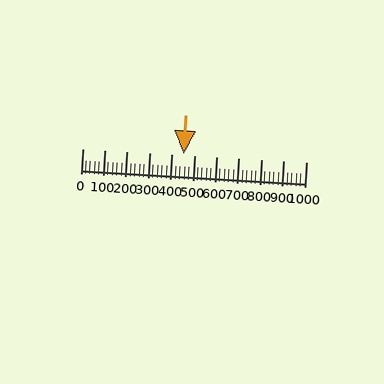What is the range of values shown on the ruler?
The ruler shows values from 0 to 1000.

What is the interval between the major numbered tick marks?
The major tick marks are spaced 100 units apart.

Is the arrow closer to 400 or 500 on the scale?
The arrow is closer to 500.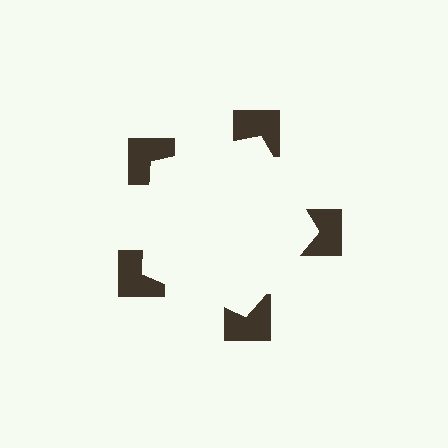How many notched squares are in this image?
There are 5 — one at each vertex of the illusory pentagon.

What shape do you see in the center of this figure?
An illusory pentagon — its edges are inferred from the aligned wedge cuts in the notched squares, not physically drawn.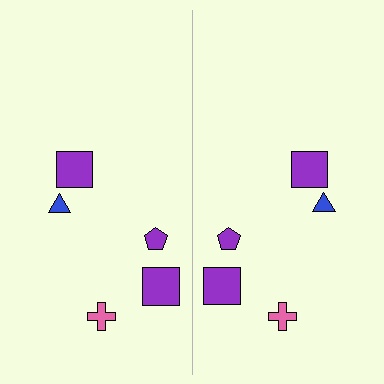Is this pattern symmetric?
Yes, this pattern has bilateral (reflection) symmetry.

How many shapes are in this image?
There are 10 shapes in this image.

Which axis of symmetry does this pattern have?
The pattern has a vertical axis of symmetry running through the center of the image.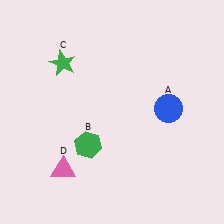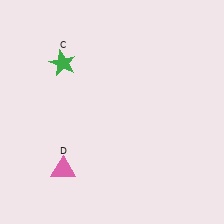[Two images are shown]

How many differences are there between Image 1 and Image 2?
There are 2 differences between the two images.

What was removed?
The blue circle (A), the green hexagon (B) were removed in Image 2.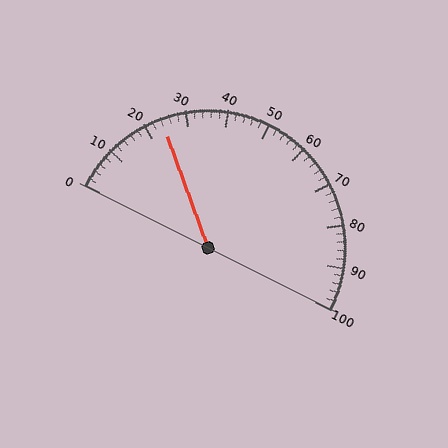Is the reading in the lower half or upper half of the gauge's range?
The reading is in the lower half of the range (0 to 100).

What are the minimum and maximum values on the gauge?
The gauge ranges from 0 to 100.